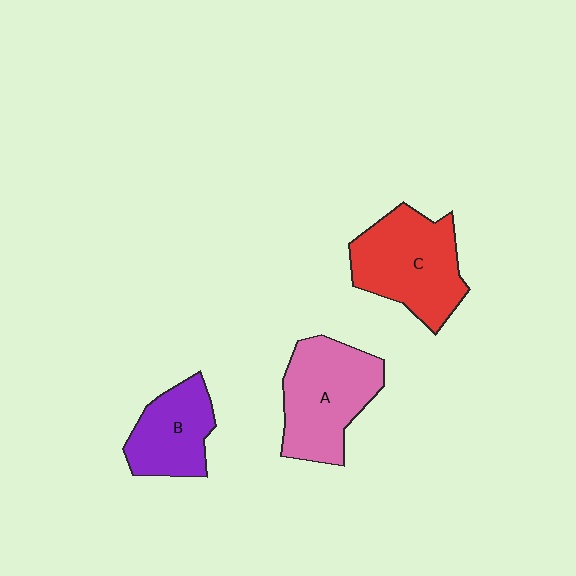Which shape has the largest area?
Shape C (red).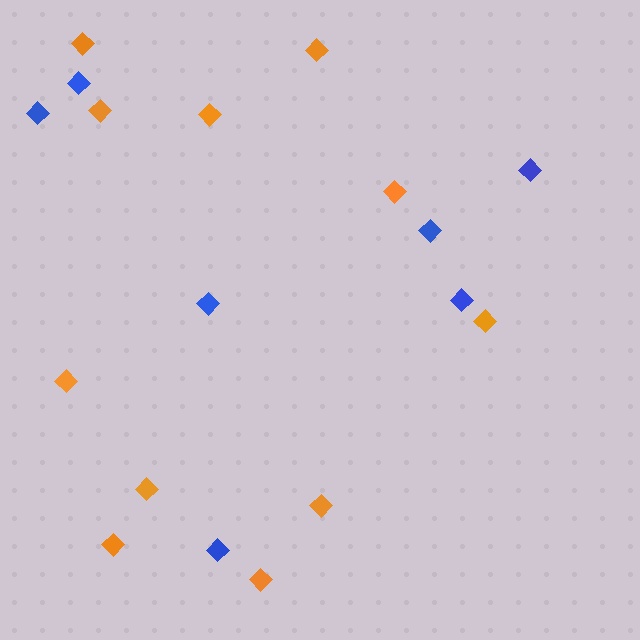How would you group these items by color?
There are 2 groups: one group of orange diamonds (11) and one group of blue diamonds (7).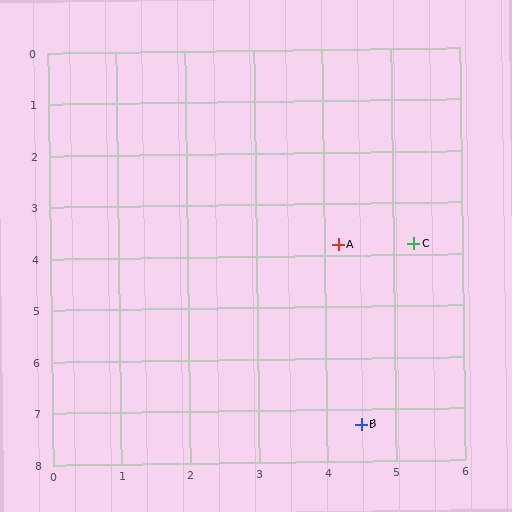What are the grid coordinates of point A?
Point A is at approximately (4.2, 3.8).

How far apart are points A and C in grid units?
Points A and C are about 1.1 grid units apart.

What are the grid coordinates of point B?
Point B is at approximately (4.5, 7.3).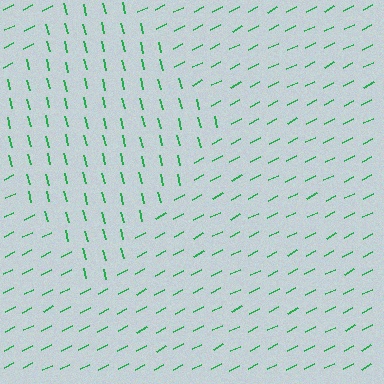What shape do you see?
I see a diamond.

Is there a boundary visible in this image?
Yes, there is a texture boundary formed by a change in line orientation.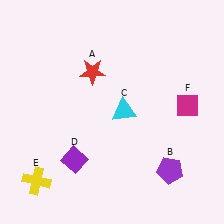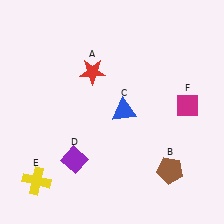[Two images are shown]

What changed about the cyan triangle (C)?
In Image 1, C is cyan. In Image 2, it changed to blue.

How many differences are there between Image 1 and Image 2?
There are 2 differences between the two images.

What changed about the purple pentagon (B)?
In Image 1, B is purple. In Image 2, it changed to brown.